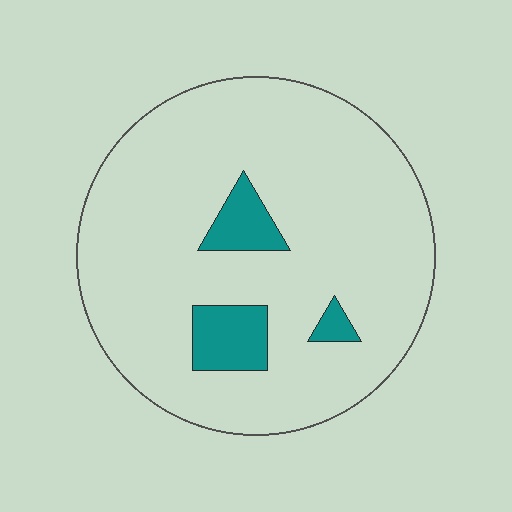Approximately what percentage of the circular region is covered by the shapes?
Approximately 10%.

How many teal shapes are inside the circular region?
3.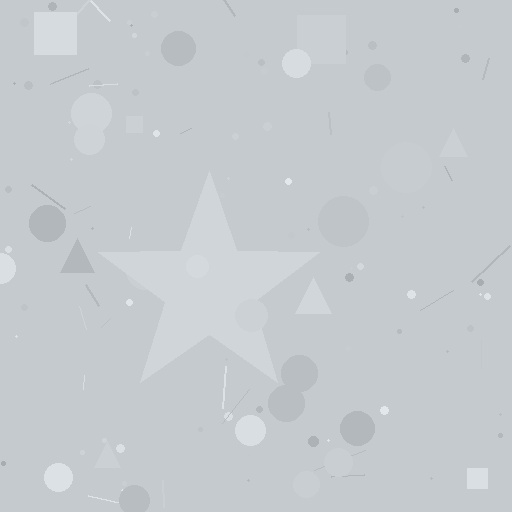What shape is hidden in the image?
A star is hidden in the image.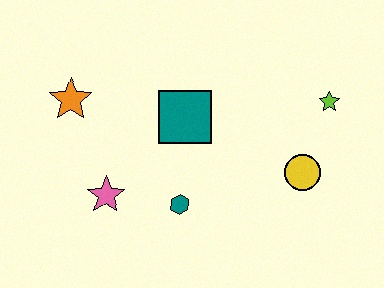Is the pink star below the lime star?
Yes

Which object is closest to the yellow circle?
The lime star is closest to the yellow circle.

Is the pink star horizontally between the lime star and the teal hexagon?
No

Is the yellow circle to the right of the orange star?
Yes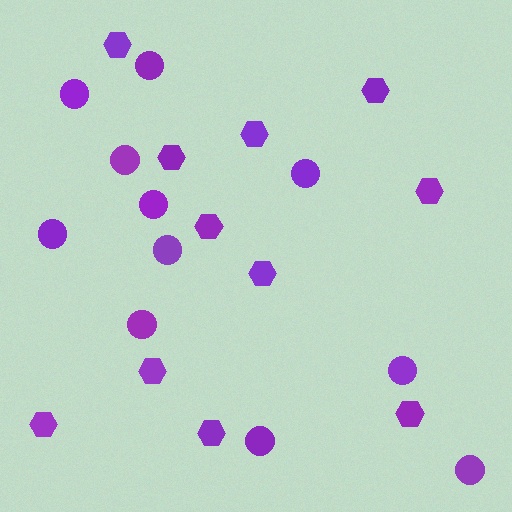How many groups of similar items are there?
There are 2 groups: one group of hexagons (11) and one group of circles (11).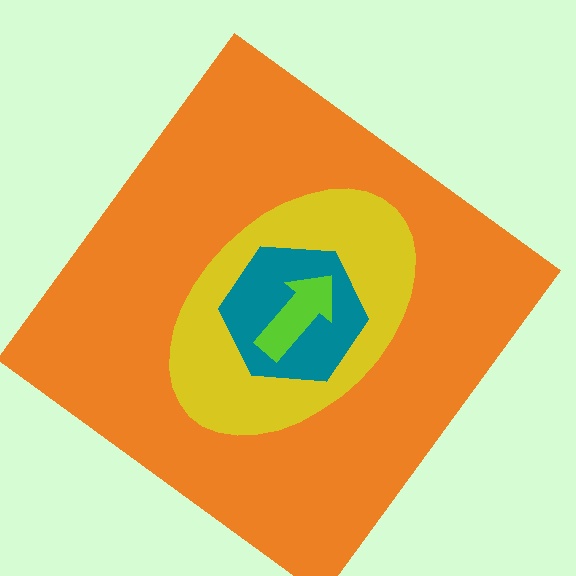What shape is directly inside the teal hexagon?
The lime arrow.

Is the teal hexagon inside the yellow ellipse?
Yes.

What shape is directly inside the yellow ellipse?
The teal hexagon.